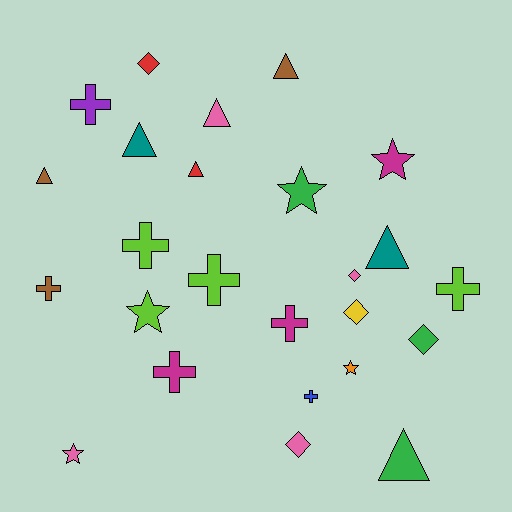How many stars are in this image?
There are 5 stars.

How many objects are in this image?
There are 25 objects.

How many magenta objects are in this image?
There are 3 magenta objects.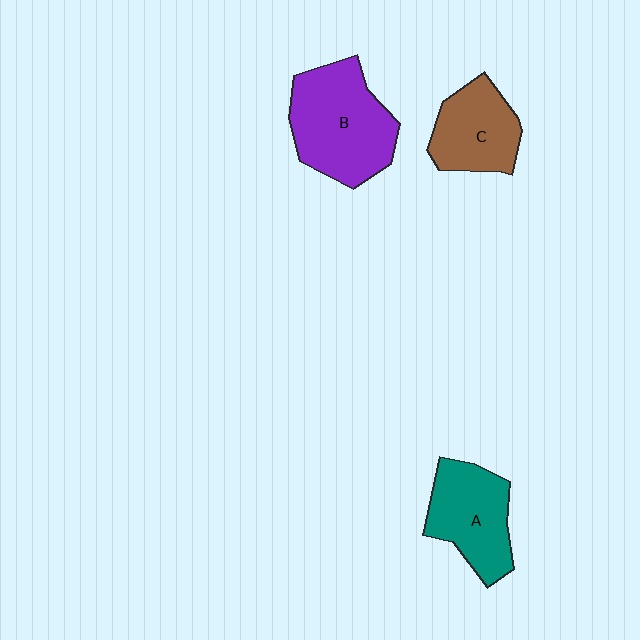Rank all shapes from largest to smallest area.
From largest to smallest: B (purple), A (teal), C (brown).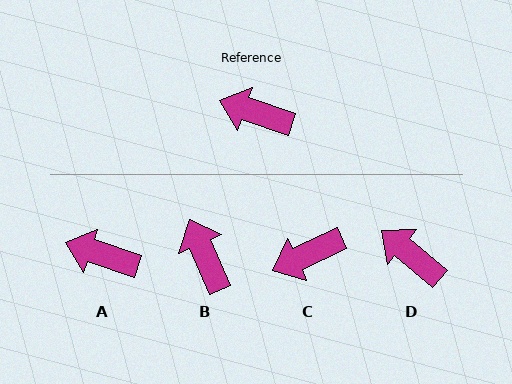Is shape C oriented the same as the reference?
No, it is off by about 44 degrees.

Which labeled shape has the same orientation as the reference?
A.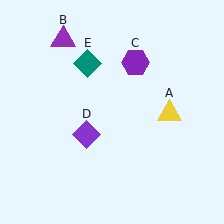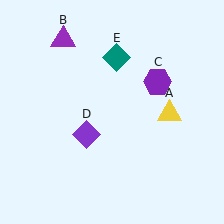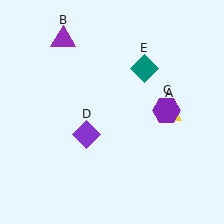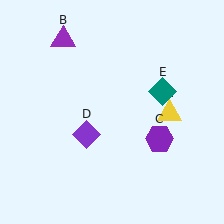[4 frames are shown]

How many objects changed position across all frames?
2 objects changed position: purple hexagon (object C), teal diamond (object E).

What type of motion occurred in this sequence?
The purple hexagon (object C), teal diamond (object E) rotated clockwise around the center of the scene.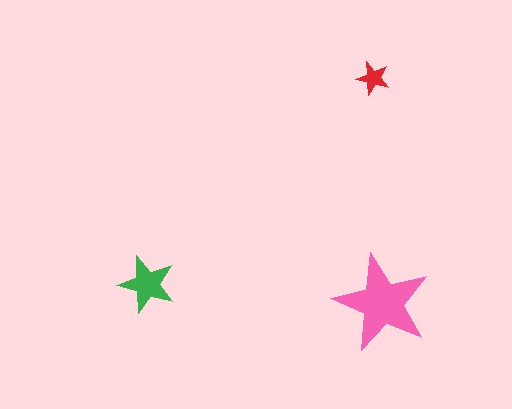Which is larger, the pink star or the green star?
The pink one.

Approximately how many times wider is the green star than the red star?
About 1.5 times wider.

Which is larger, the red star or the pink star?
The pink one.